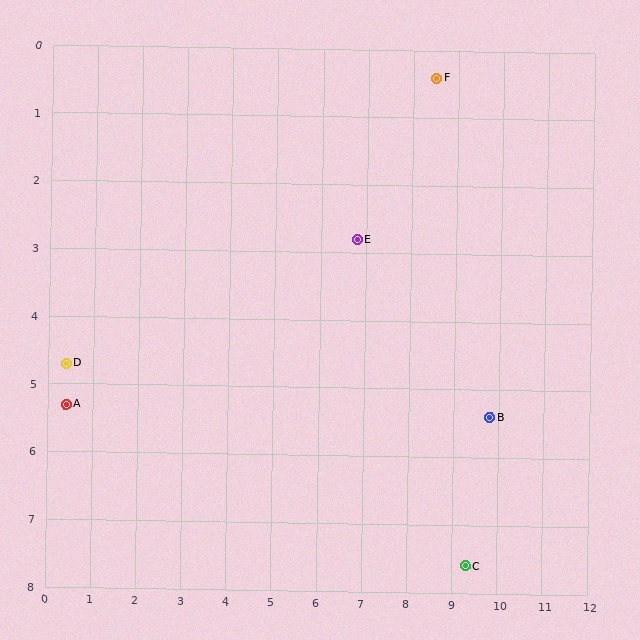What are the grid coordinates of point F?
Point F is at approximately (8.5, 0.4).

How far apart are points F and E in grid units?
Points F and E are about 2.9 grid units apart.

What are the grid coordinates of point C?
Point C is at approximately (9.3, 7.6).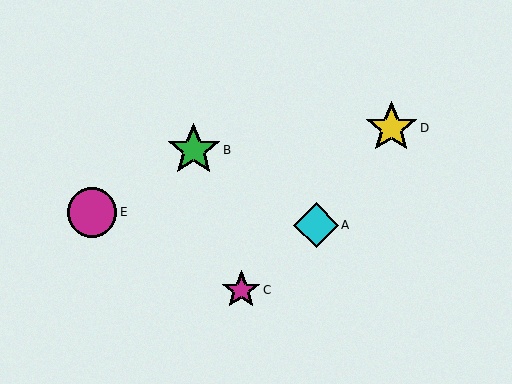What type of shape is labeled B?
Shape B is a green star.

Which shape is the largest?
The green star (labeled B) is the largest.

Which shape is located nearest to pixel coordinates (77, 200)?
The magenta circle (labeled E) at (92, 212) is nearest to that location.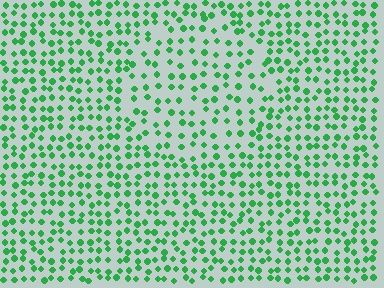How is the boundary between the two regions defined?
The boundary is defined by a change in element density (approximately 1.5x ratio). All elements are the same color, size, and shape.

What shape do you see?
I see a circle.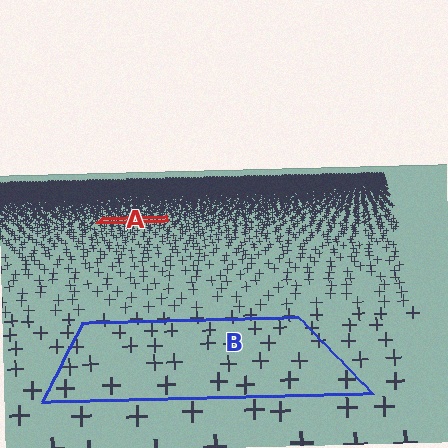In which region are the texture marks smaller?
The texture marks are smaller in region A, because it is farther away.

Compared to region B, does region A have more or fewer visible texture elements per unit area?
Region A has more texture elements per unit area — they are packed more densely because it is farther away.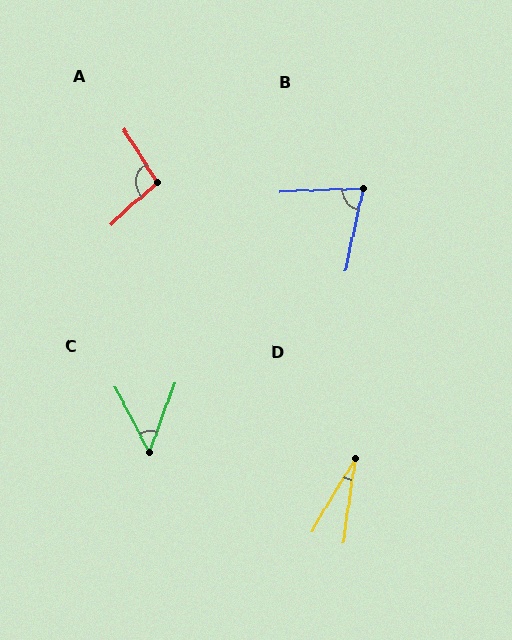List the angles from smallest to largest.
D (22°), C (48°), B (76°), A (99°).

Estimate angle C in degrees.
Approximately 48 degrees.